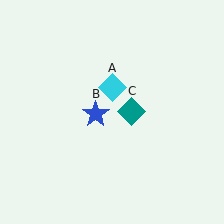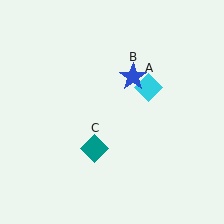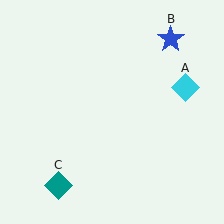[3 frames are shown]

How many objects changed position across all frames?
3 objects changed position: cyan diamond (object A), blue star (object B), teal diamond (object C).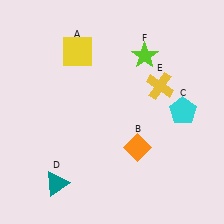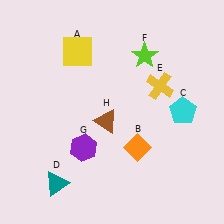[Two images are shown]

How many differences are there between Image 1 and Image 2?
There are 2 differences between the two images.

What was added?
A purple hexagon (G), a brown triangle (H) were added in Image 2.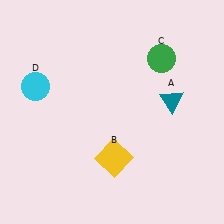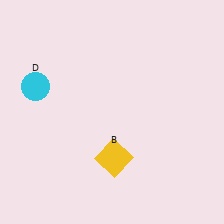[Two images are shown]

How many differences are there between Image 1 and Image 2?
There are 2 differences between the two images.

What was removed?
The teal triangle (A), the green circle (C) were removed in Image 2.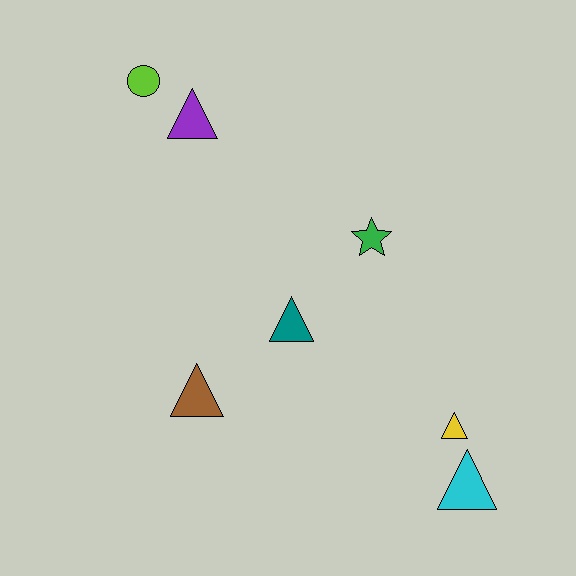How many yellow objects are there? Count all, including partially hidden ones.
There is 1 yellow object.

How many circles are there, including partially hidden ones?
There is 1 circle.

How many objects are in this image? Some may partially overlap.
There are 7 objects.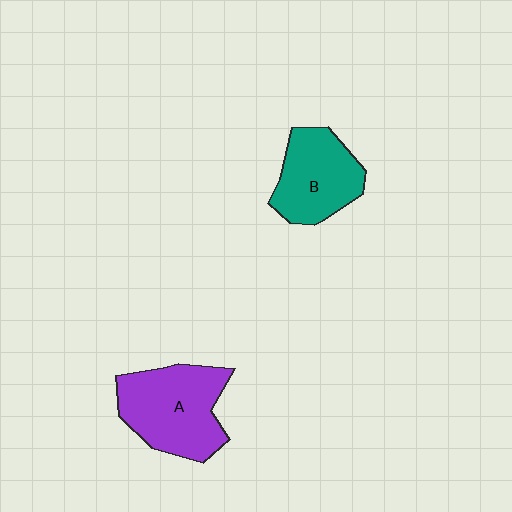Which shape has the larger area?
Shape A (purple).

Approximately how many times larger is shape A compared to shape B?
Approximately 1.3 times.